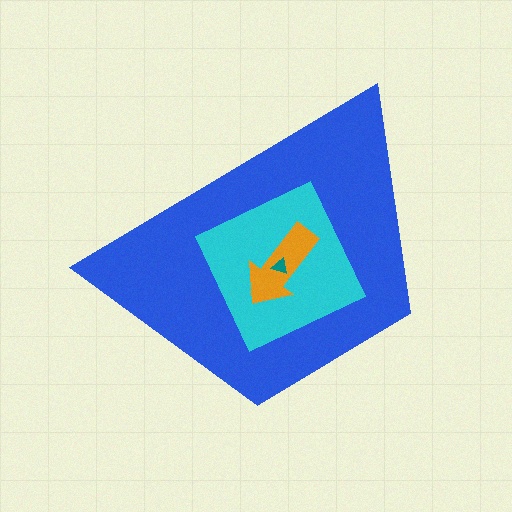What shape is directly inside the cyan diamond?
The orange arrow.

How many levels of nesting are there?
4.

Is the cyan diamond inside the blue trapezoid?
Yes.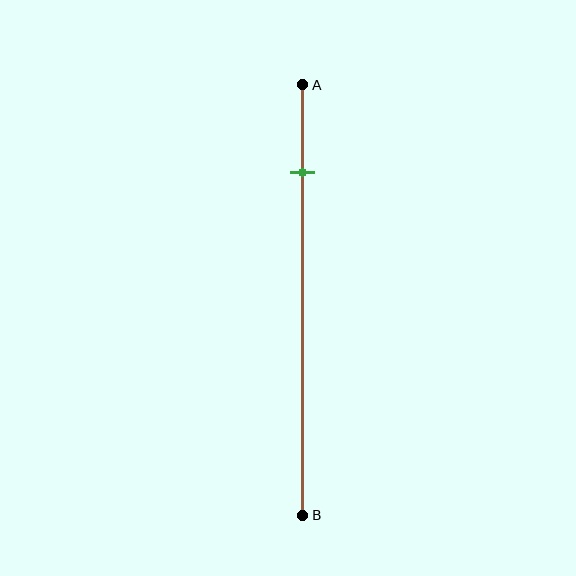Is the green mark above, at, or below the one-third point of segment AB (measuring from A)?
The green mark is above the one-third point of segment AB.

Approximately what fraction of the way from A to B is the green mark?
The green mark is approximately 20% of the way from A to B.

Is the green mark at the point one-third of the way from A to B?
No, the mark is at about 20% from A, not at the 33% one-third point.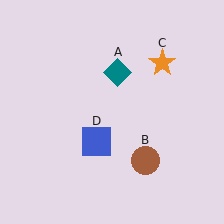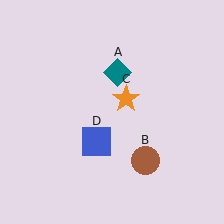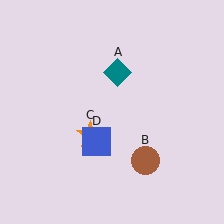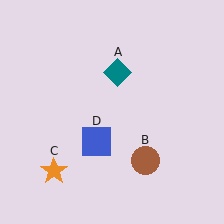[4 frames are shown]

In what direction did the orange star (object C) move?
The orange star (object C) moved down and to the left.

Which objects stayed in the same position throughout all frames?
Teal diamond (object A) and brown circle (object B) and blue square (object D) remained stationary.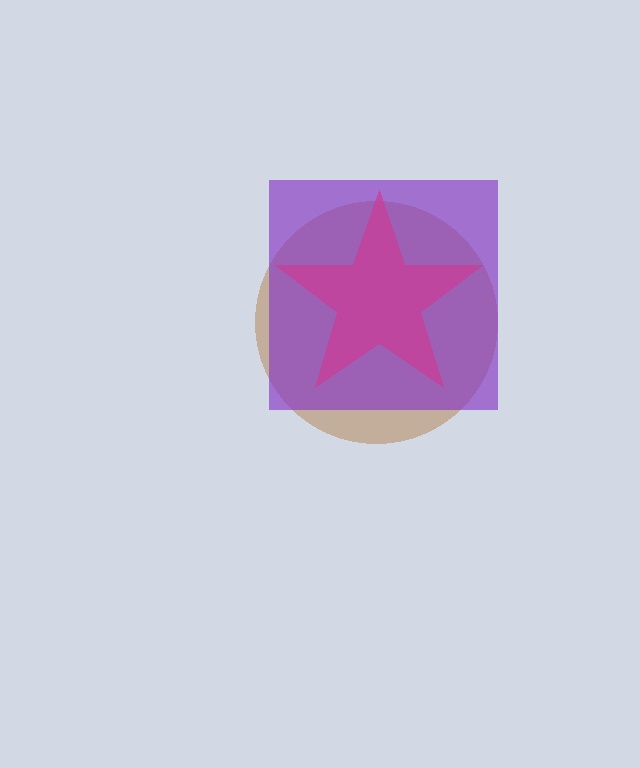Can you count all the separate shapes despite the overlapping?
Yes, there are 3 separate shapes.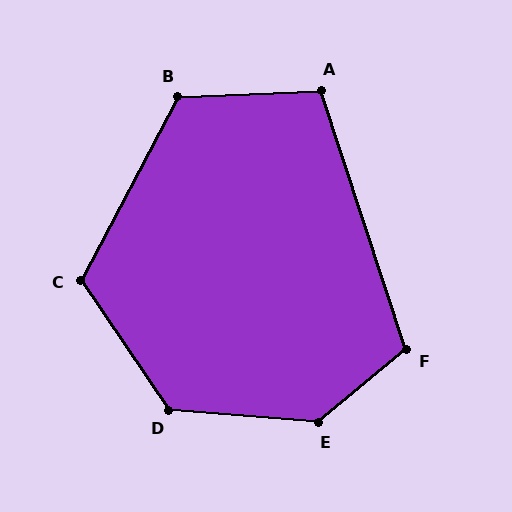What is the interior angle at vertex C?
Approximately 118 degrees (obtuse).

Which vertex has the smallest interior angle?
A, at approximately 106 degrees.